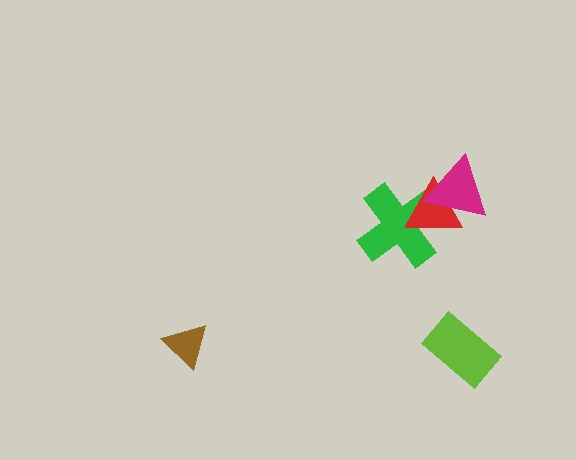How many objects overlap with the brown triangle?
0 objects overlap with the brown triangle.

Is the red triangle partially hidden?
Yes, it is partially covered by another shape.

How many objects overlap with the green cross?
2 objects overlap with the green cross.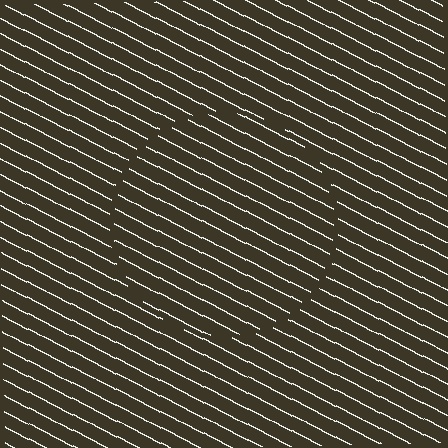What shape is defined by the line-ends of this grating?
An illusory circle. The interior of the shape contains the same grating, shifted by half a period — the contour is defined by the phase discontinuity where line-ends from the inner and outer gratings abut.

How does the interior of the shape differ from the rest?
The interior of the shape contains the same grating, shifted by half a period — the contour is defined by the phase discontinuity where line-ends from the inner and outer gratings abut.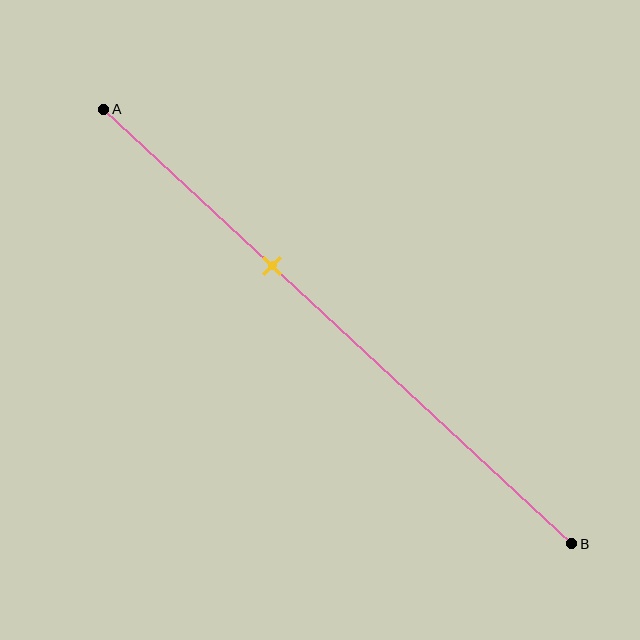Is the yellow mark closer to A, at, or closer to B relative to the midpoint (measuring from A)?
The yellow mark is closer to point A than the midpoint of segment AB.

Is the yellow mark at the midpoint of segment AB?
No, the mark is at about 35% from A, not at the 50% midpoint.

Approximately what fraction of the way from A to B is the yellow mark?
The yellow mark is approximately 35% of the way from A to B.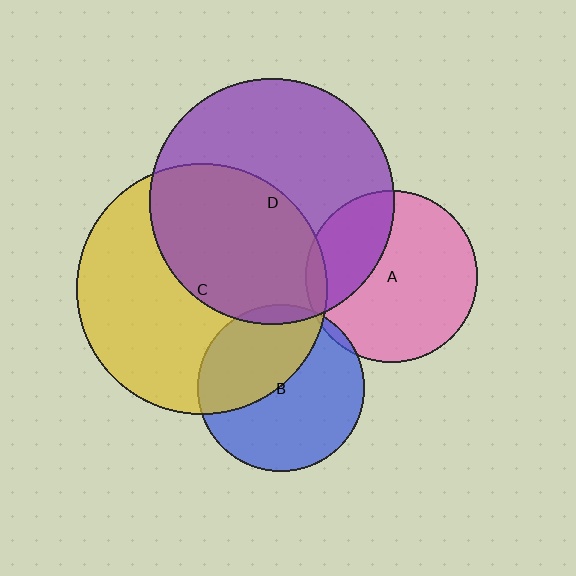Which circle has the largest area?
Circle C (yellow).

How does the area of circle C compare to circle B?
Approximately 2.2 times.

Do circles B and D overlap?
Yes.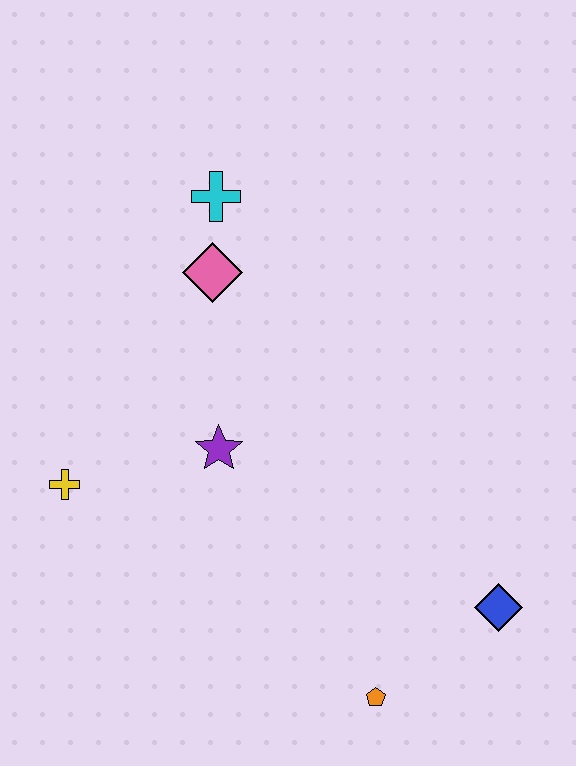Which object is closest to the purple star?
The yellow cross is closest to the purple star.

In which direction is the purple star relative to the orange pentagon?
The purple star is above the orange pentagon.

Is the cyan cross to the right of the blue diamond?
No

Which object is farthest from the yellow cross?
The blue diamond is farthest from the yellow cross.